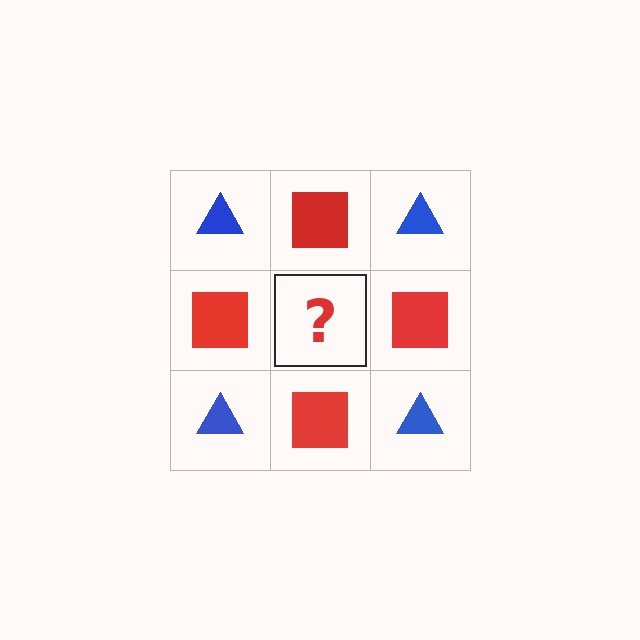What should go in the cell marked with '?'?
The missing cell should contain a blue triangle.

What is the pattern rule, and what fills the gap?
The rule is that it alternates blue triangle and red square in a checkerboard pattern. The gap should be filled with a blue triangle.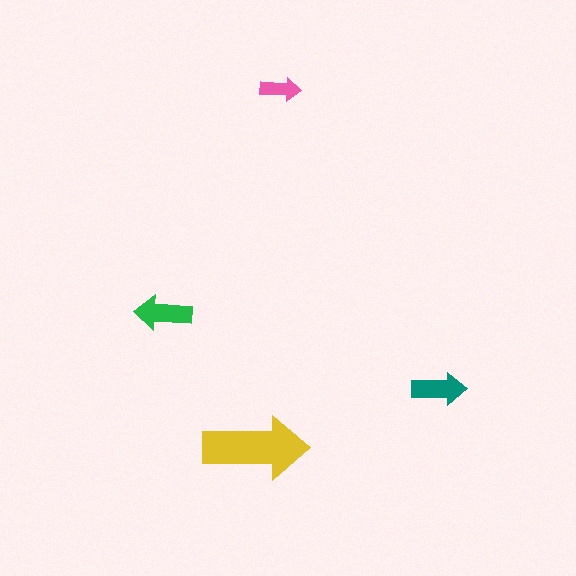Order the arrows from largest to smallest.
the yellow one, the green one, the teal one, the pink one.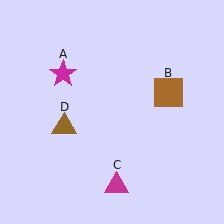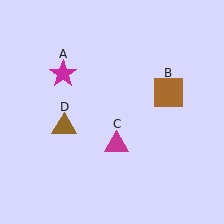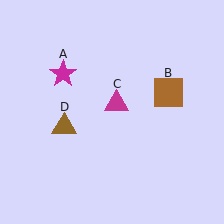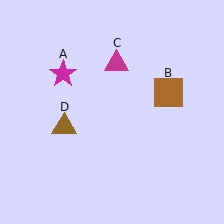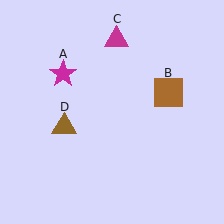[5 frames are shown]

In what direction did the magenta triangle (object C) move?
The magenta triangle (object C) moved up.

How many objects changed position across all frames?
1 object changed position: magenta triangle (object C).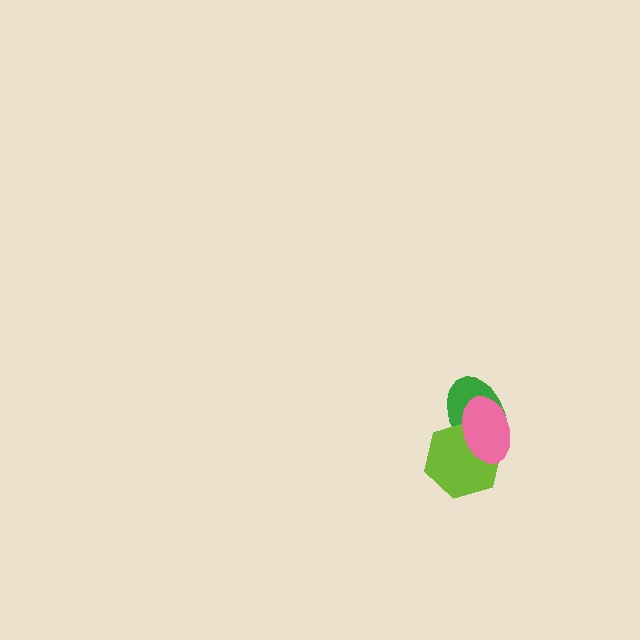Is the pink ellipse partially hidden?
No, no other shape covers it.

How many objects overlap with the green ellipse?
2 objects overlap with the green ellipse.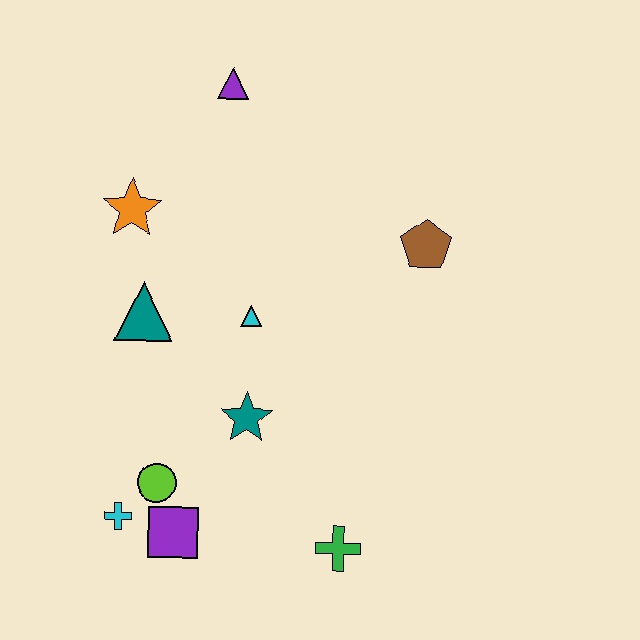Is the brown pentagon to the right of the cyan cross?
Yes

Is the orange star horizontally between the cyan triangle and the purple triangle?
No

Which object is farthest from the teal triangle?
The green cross is farthest from the teal triangle.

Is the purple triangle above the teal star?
Yes